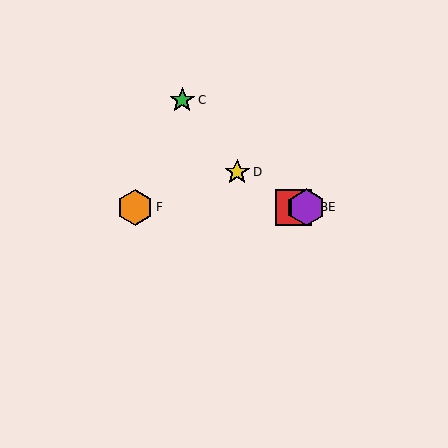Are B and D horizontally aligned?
No, B is at y≈207 and D is at y≈172.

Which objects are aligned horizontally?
Objects A, B, E, F are aligned horizontally.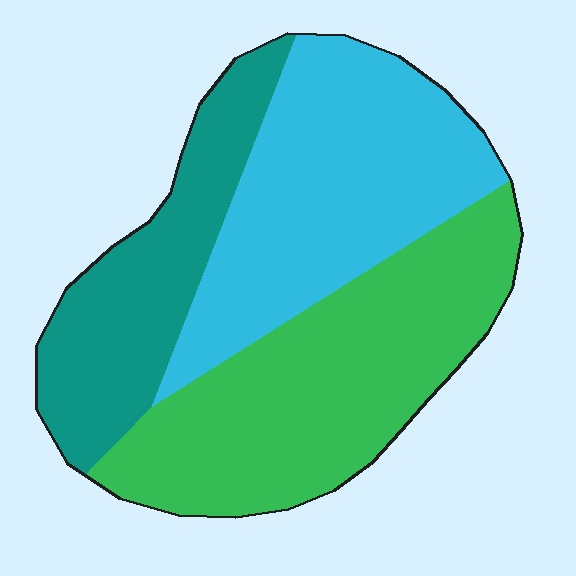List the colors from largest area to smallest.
From largest to smallest: green, cyan, teal.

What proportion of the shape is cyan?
Cyan takes up about three eighths (3/8) of the shape.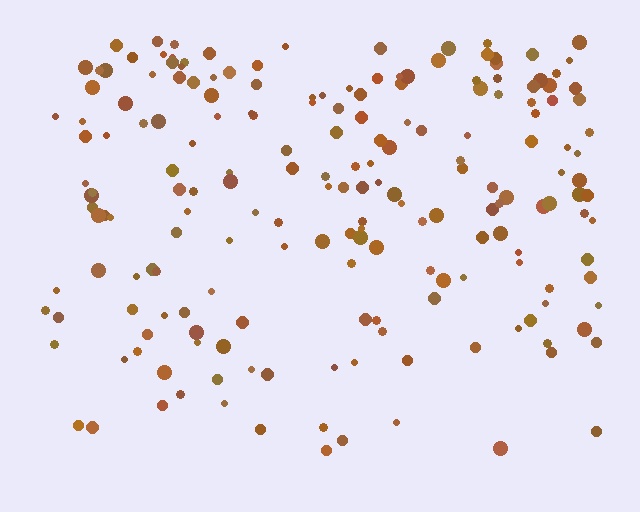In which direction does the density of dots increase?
From bottom to top, with the top side densest.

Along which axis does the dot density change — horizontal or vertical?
Vertical.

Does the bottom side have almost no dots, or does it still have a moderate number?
Still a moderate number, just noticeably fewer than the top.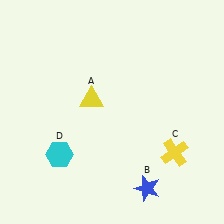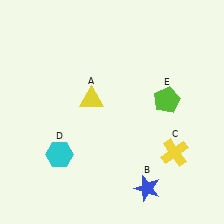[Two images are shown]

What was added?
A lime pentagon (E) was added in Image 2.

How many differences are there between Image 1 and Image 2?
There is 1 difference between the two images.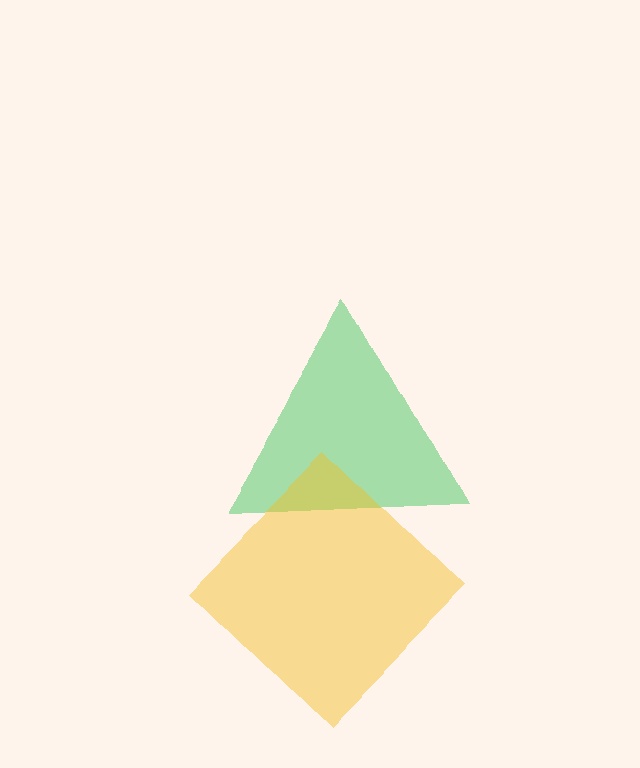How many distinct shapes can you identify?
There are 2 distinct shapes: a green triangle, a yellow diamond.